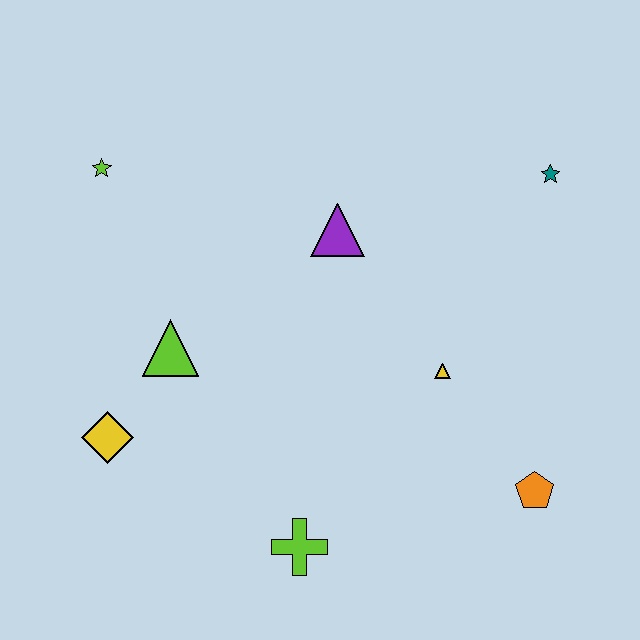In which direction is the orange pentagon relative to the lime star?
The orange pentagon is to the right of the lime star.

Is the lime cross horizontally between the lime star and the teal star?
Yes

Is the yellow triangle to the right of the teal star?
No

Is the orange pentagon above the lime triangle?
No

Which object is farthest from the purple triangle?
The orange pentagon is farthest from the purple triangle.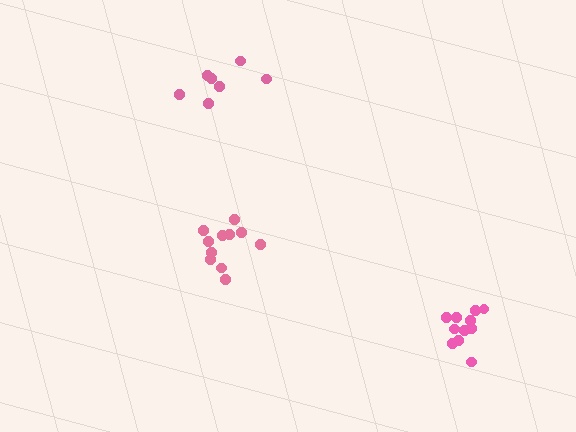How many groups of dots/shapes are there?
There are 3 groups.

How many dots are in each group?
Group 1: 11 dots, Group 2: 11 dots, Group 3: 7 dots (29 total).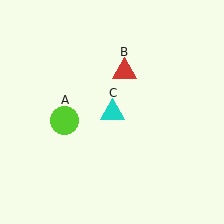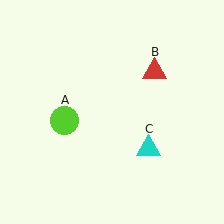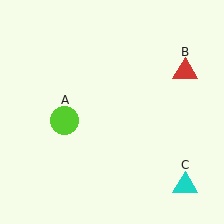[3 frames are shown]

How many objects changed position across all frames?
2 objects changed position: red triangle (object B), cyan triangle (object C).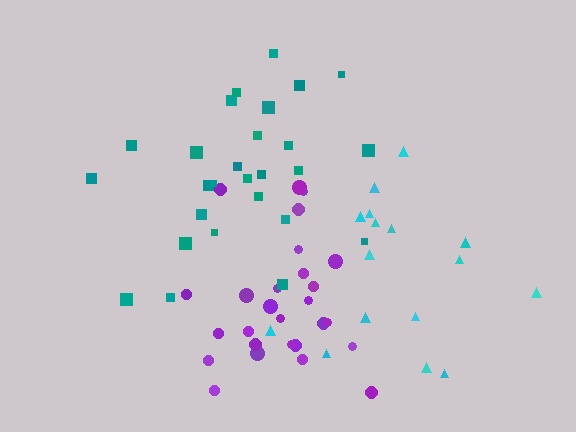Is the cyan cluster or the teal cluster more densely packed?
Teal.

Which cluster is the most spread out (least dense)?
Cyan.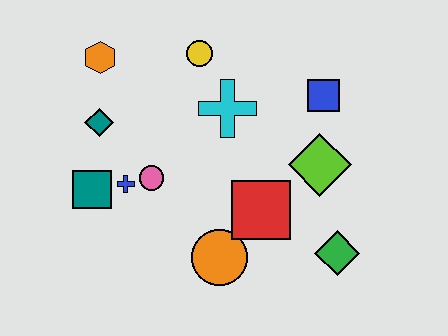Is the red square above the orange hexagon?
No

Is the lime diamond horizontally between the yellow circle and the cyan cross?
No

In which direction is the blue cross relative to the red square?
The blue cross is to the left of the red square.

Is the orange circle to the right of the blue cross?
Yes